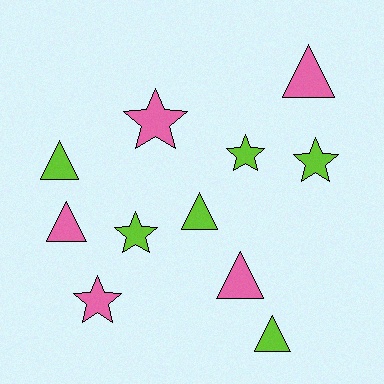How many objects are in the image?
There are 11 objects.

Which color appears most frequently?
Lime, with 6 objects.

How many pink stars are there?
There are 2 pink stars.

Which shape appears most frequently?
Triangle, with 6 objects.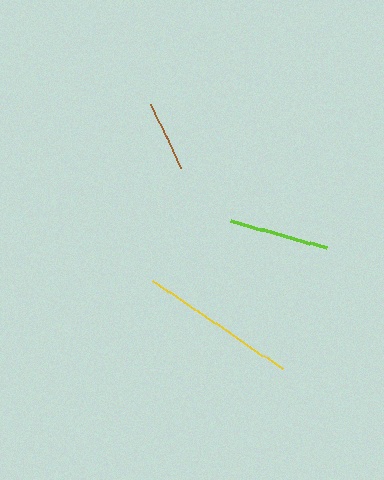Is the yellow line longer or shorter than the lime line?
The yellow line is longer than the lime line.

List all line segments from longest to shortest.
From longest to shortest: yellow, lime, brown.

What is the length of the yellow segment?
The yellow segment is approximately 157 pixels long.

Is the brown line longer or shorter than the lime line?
The lime line is longer than the brown line.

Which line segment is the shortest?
The brown line is the shortest at approximately 72 pixels.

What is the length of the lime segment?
The lime segment is approximately 101 pixels long.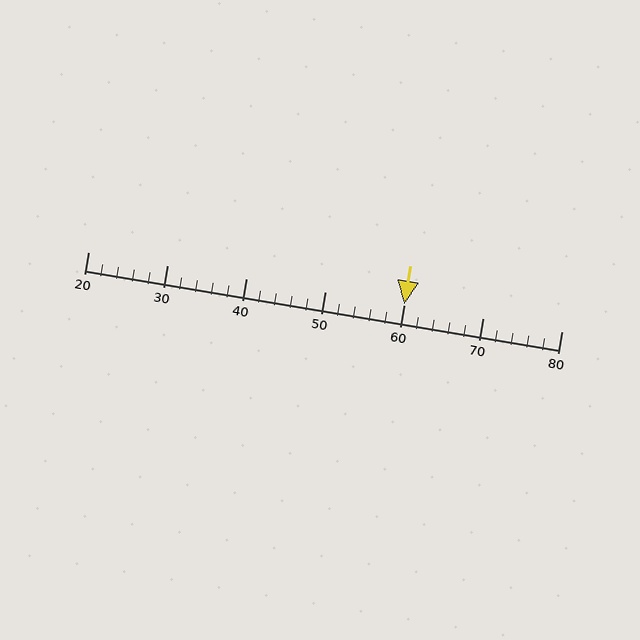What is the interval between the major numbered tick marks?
The major tick marks are spaced 10 units apart.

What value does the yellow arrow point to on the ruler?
The yellow arrow points to approximately 60.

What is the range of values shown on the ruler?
The ruler shows values from 20 to 80.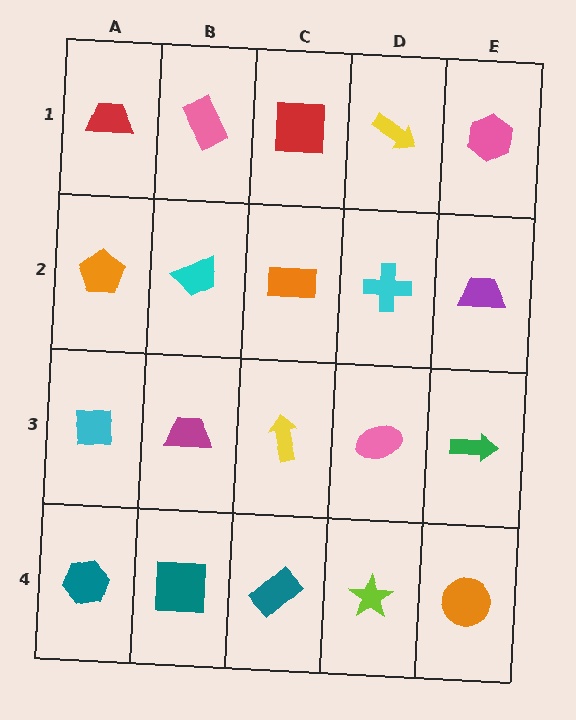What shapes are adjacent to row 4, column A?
A cyan square (row 3, column A), a teal square (row 4, column B).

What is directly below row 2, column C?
A yellow arrow.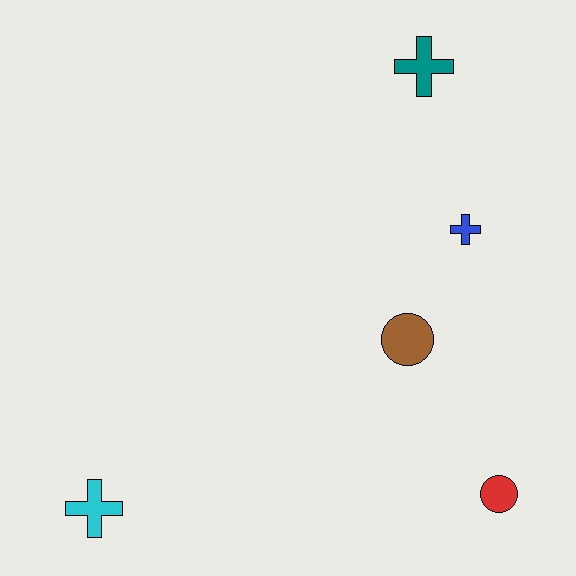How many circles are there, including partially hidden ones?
There are 2 circles.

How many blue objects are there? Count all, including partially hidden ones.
There is 1 blue object.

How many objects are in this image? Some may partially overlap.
There are 5 objects.